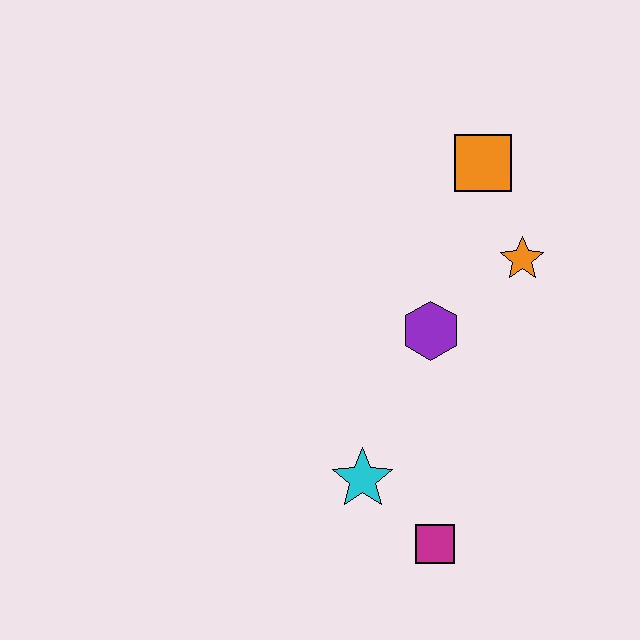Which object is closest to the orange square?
The orange star is closest to the orange square.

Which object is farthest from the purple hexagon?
The magenta square is farthest from the purple hexagon.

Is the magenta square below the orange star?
Yes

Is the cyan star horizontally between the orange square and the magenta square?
No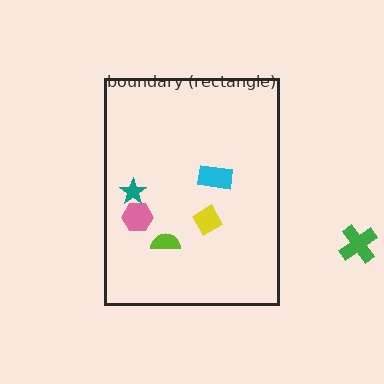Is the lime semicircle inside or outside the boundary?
Inside.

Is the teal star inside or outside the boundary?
Inside.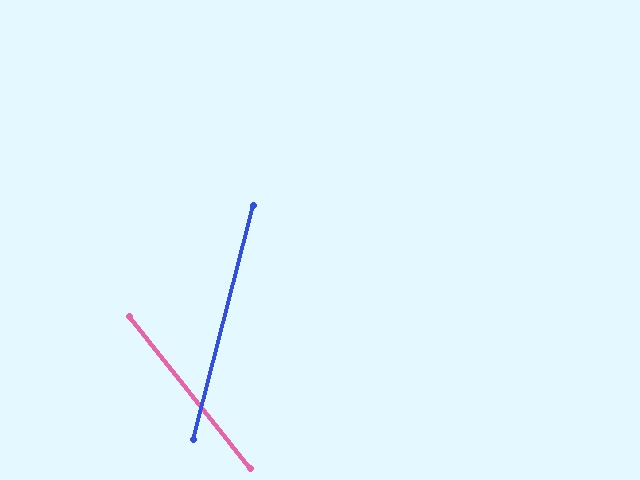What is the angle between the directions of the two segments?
Approximately 53 degrees.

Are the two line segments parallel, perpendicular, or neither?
Neither parallel nor perpendicular — they differ by about 53°.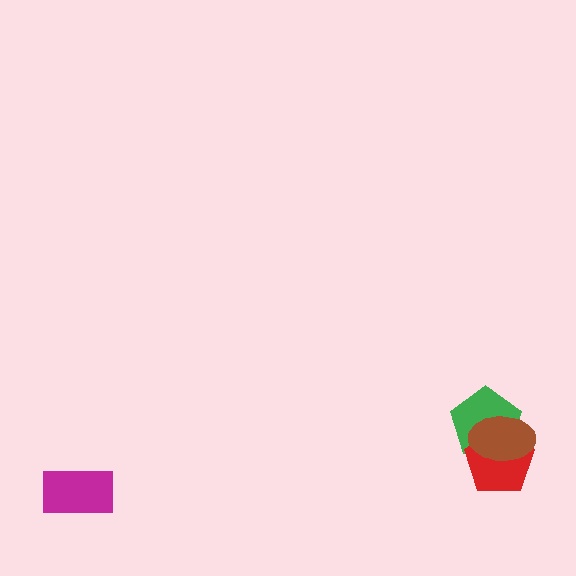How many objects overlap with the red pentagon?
2 objects overlap with the red pentagon.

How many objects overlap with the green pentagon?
2 objects overlap with the green pentagon.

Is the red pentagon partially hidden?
Yes, it is partially covered by another shape.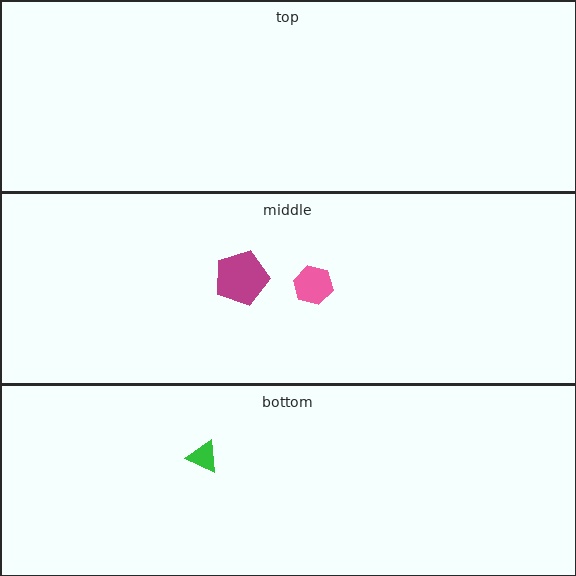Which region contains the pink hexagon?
The middle region.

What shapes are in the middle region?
The pink hexagon, the magenta pentagon.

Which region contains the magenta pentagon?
The middle region.